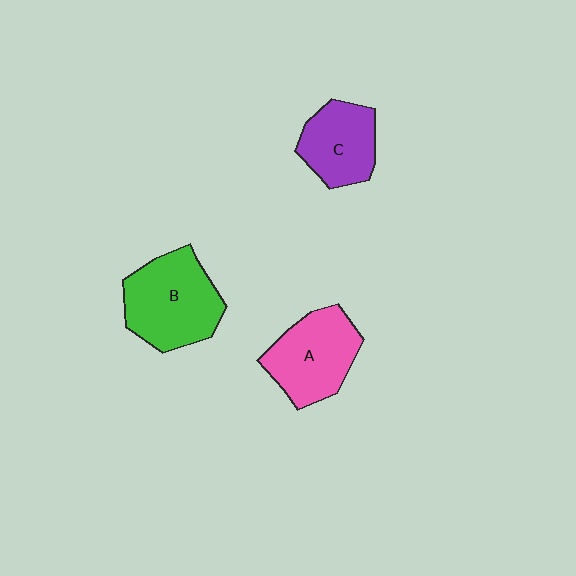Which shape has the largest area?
Shape B (green).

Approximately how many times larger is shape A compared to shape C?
Approximately 1.2 times.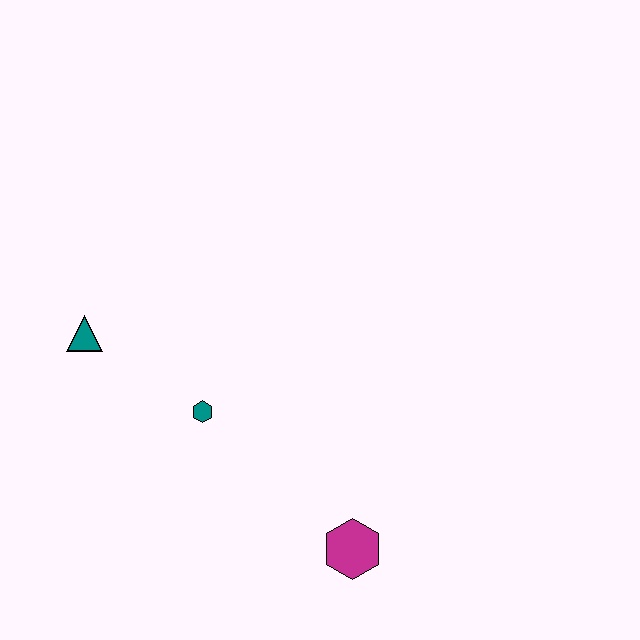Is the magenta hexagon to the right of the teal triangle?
Yes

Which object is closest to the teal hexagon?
The teal triangle is closest to the teal hexagon.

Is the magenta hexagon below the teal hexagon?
Yes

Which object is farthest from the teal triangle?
The magenta hexagon is farthest from the teal triangle.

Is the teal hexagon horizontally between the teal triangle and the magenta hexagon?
Yes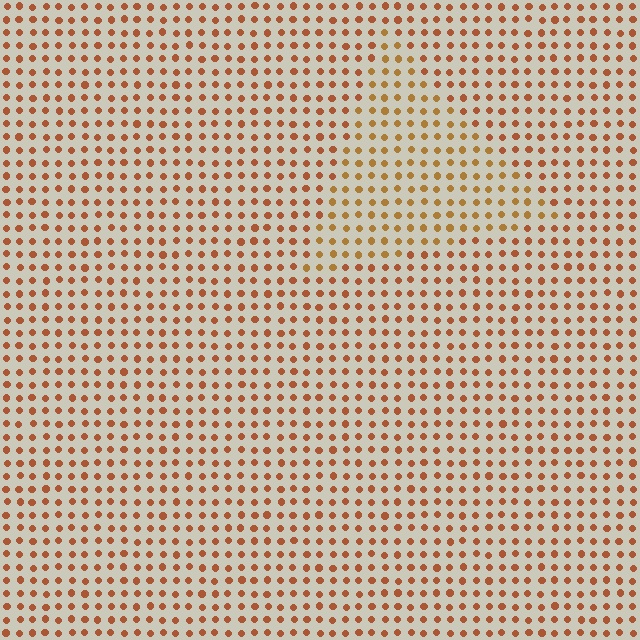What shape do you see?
I see a triangle.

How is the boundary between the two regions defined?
The boundary is defined purely by a slight shift in hue (about 19 degrees). Spacing, size, and orientation are identical on both sides.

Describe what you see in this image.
The image is filled with small brown elements in a uniform arrangement. A triangle-shaped region is visible where the elements are tinted to a slightly different hue, forming a subtle color boundary.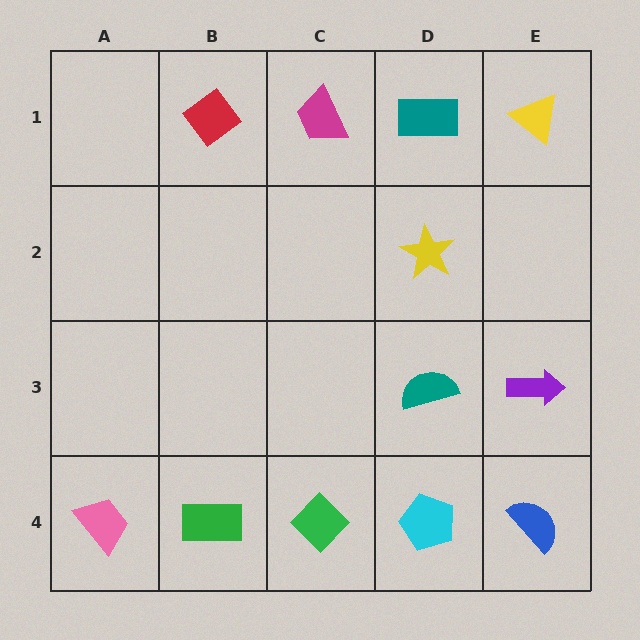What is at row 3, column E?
A purple arrow.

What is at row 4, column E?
A blue semicircle.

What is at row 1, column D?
A teal rectangle.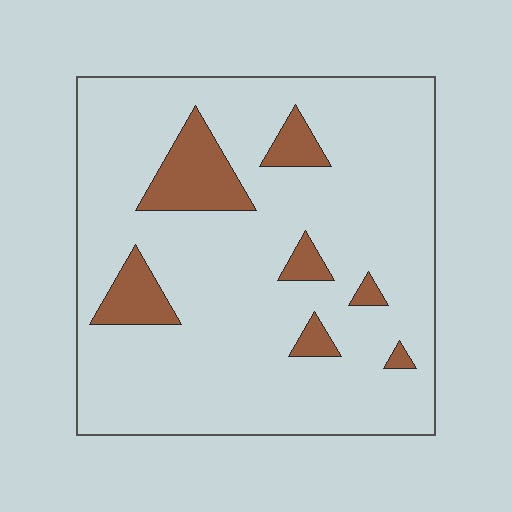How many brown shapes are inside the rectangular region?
7.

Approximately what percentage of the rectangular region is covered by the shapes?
Approximately 15%.